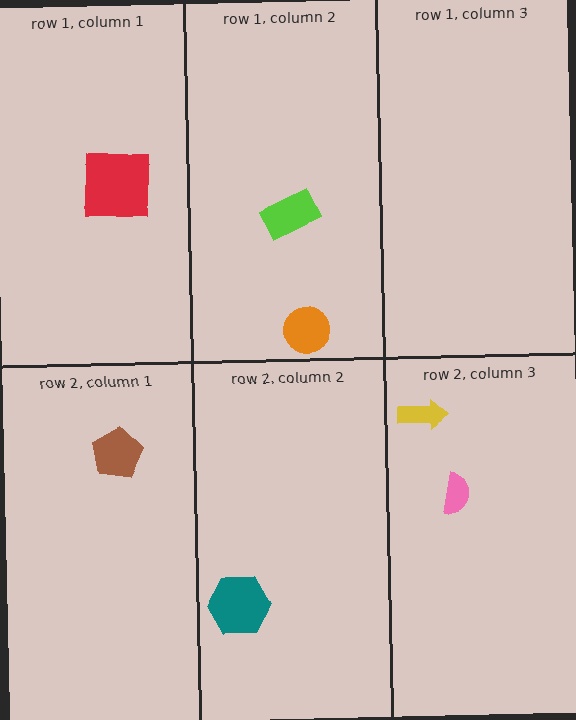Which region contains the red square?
The row 1, column 1 region.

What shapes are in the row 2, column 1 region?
The brown pentagon.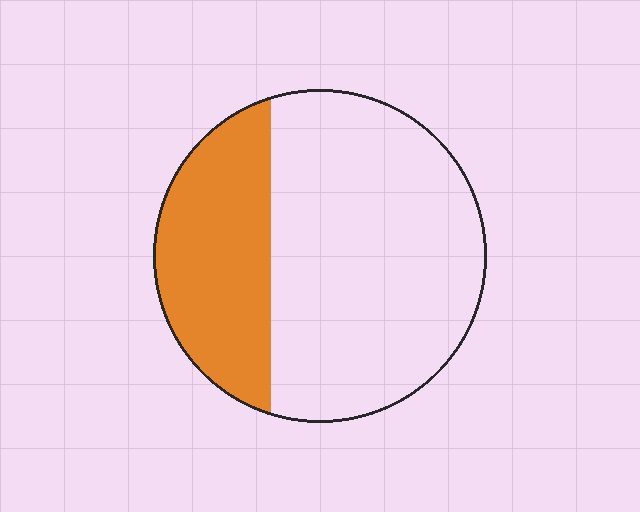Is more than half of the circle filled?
No.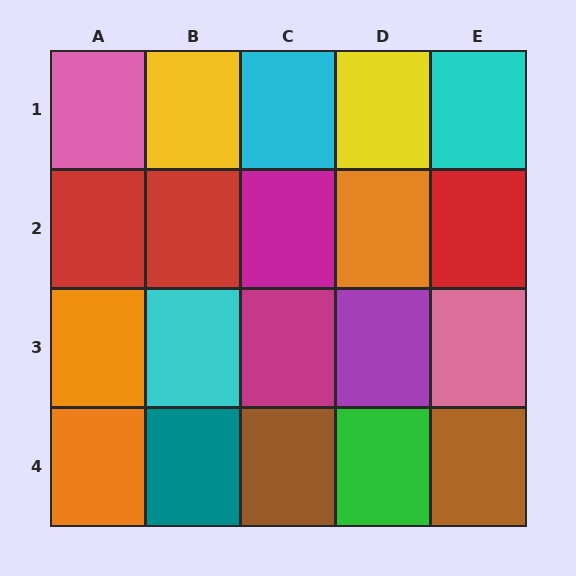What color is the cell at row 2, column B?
Red.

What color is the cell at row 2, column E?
Red.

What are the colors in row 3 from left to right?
Orange, cyan, magenta, purple, pink.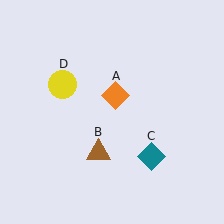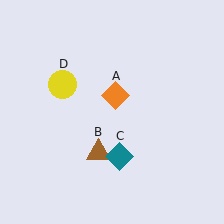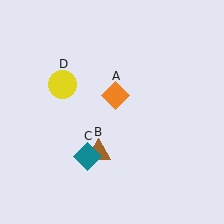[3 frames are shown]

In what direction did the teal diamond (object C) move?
The teal diamond (object C) moved left.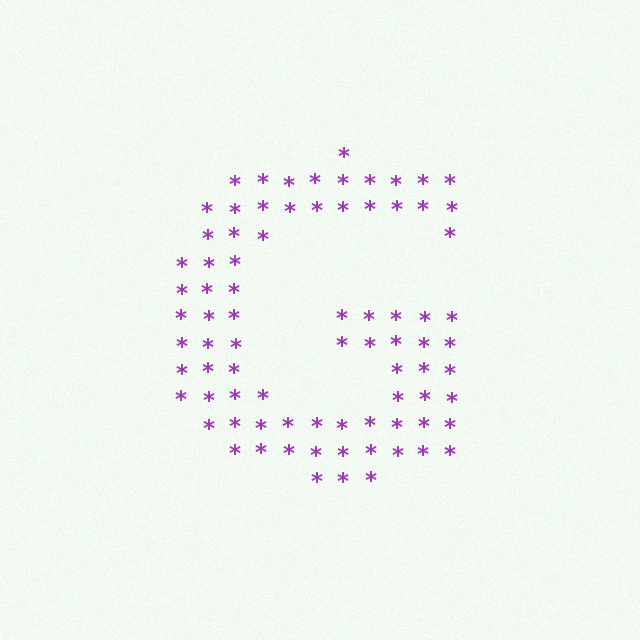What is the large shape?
The large shape is the letter G.